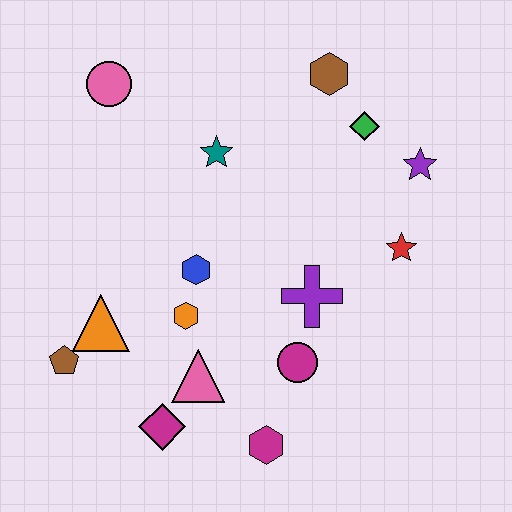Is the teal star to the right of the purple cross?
No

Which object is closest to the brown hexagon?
The green diamond is closest to the brown hexagon.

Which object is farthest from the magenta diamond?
The brown hexagon is farthest from the magenta diamond.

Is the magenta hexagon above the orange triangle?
No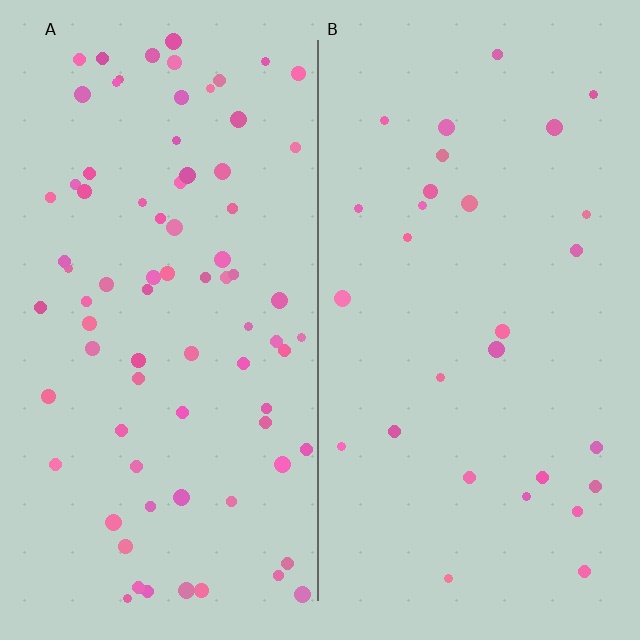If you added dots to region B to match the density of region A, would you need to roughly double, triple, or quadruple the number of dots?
Approximately triple.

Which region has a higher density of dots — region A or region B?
A (the left).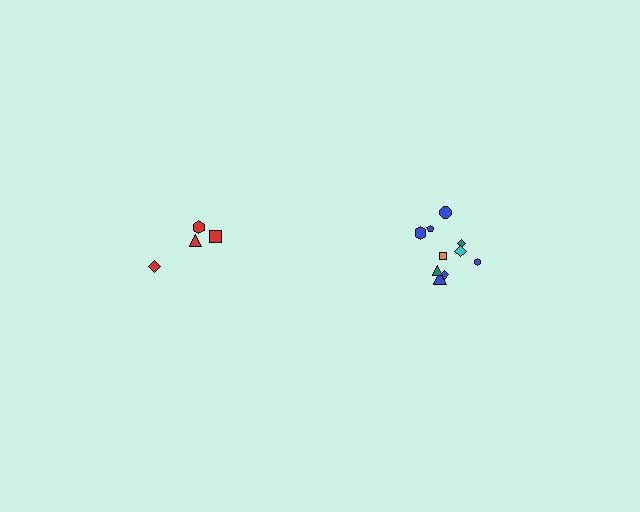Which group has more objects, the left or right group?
The right group.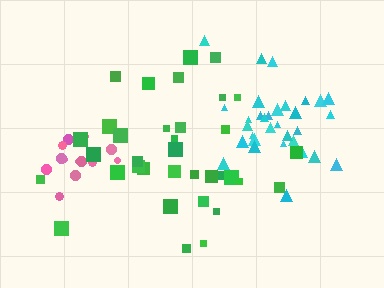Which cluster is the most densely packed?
Cyan.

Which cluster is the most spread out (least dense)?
Green.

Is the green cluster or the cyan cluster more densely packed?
Cyan.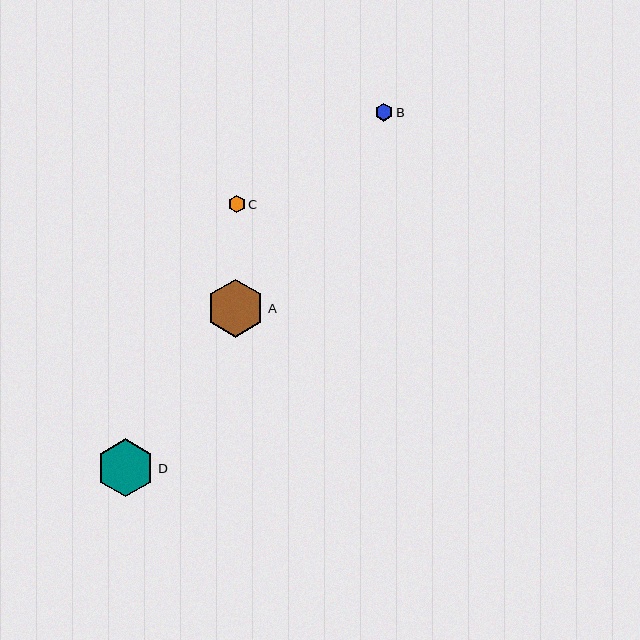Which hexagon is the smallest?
Hexagon C is the smallest with a size of approximately 17 pixels.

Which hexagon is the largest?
Hexagon D is the largest with a size of approximately 58 pixels.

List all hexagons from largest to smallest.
From largest to smallest: D, A, B, C.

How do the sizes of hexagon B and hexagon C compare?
Hexagon B and hexagon C are approximately the same size.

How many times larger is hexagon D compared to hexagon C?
Hexagon D is approximately 3.5 times the size of hexagon C.